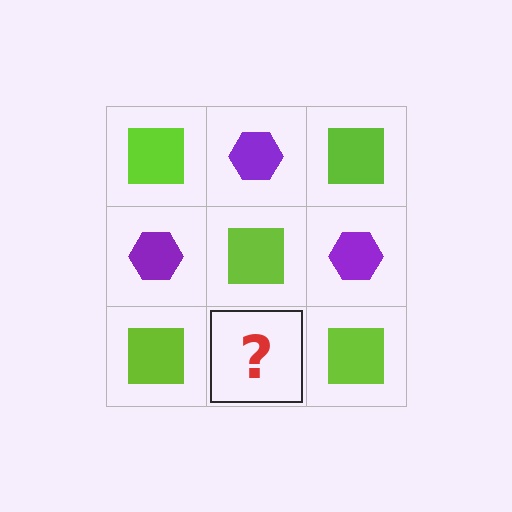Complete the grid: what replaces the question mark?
The question mark should be replaced with a purple hexagon.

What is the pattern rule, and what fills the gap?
The rule is that it alternates lime square and purple hexagon in a checkerboard pattern. The gap should be filled with a purple hexagon.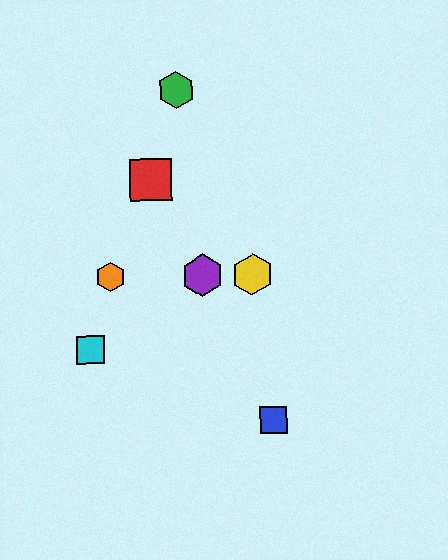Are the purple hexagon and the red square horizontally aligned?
No, the purple hexagon is at y≈275 and the red square is at y≈180.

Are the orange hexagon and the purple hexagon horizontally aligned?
Yes, both are at y≈277.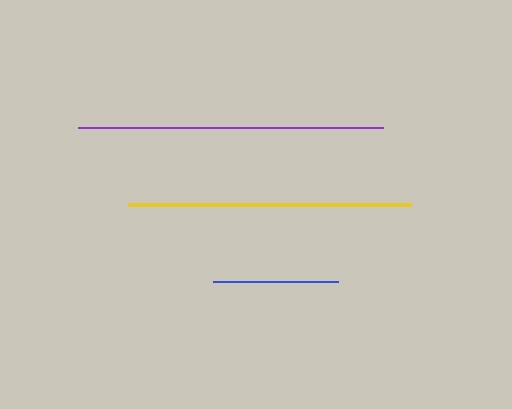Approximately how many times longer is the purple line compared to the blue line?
The purple line is approximately 2.4 times the length of the blue line.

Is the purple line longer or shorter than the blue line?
The purple line is longer than the blue line.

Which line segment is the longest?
The purple line is the longest at approximately 305 pixels.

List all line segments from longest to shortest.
From longest to shortest: purple, yellow, blue.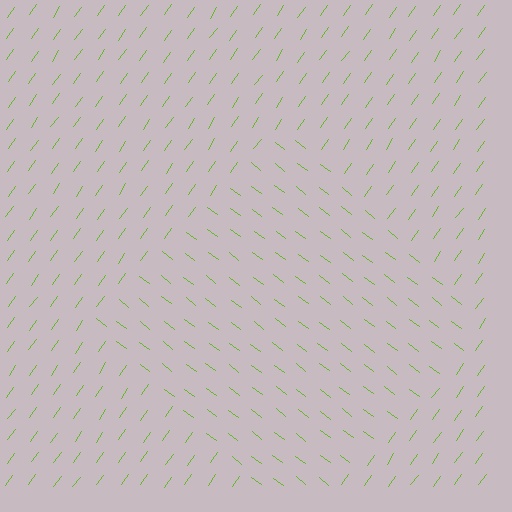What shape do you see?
I see a diamond.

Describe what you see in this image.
The image is filled with small lime line segments. A diamond region in the image has lines oriented differently from the surrounding lines, creating a visible texture boundary.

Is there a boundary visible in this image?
Yes, there is a texture boundary formed by a change in line orientation.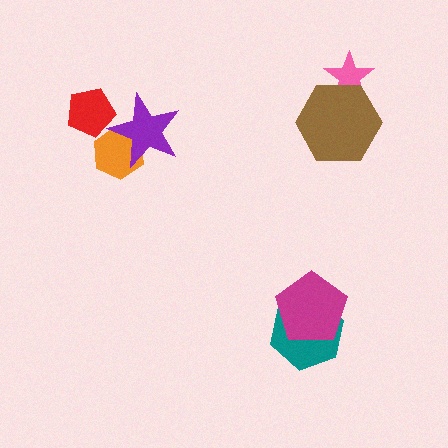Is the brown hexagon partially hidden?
No, no other shape covers it.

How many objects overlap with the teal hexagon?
1 object overlaps with the teal hexagon.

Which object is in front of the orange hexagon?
The purple star is in front of the orange hexagon.